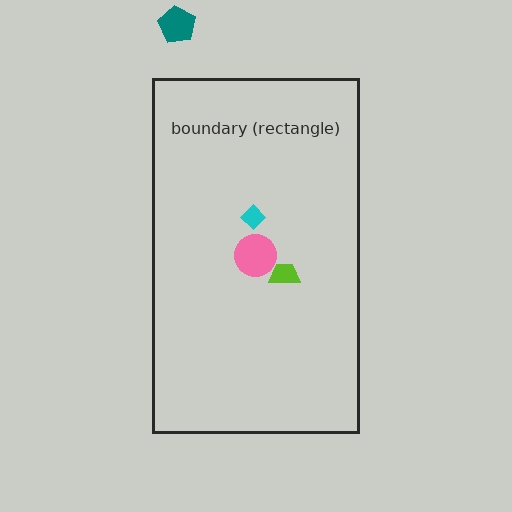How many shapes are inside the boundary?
3 inside, 1 outside.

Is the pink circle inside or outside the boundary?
Inside.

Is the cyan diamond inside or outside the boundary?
Inside.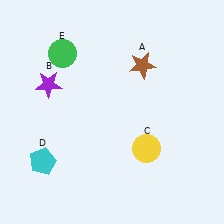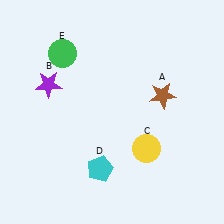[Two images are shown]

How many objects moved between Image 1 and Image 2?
2 objects moved between the two images.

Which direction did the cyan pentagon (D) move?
The cyan pentagon (D) moved right.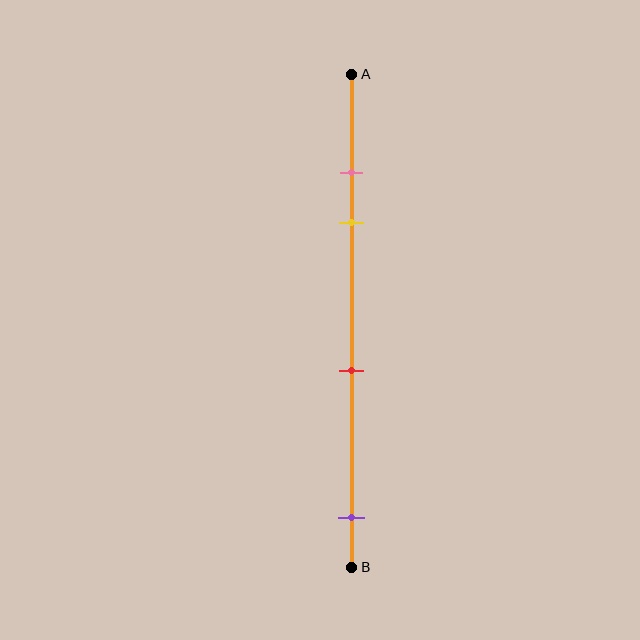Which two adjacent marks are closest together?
The pink and yellow marks are the closest adjacent pair.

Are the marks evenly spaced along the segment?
No, the marks are not evenly spaced.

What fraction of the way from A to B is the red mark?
The red mark is approximately 60% (0.6) of the way from A to B.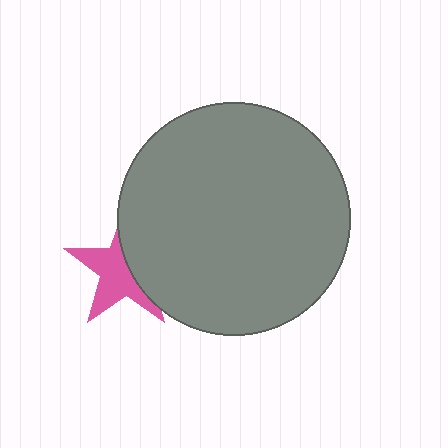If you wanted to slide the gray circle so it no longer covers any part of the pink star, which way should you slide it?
Slide it right — that is the most direct way to separate the two shapes.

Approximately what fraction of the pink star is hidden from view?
Roughly 44% of the pink star is hidden behind the gray circle.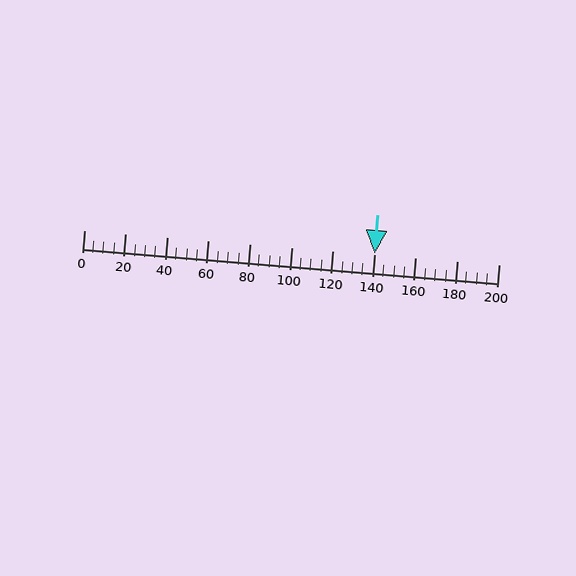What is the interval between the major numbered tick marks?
The major tick marks are spaced 20 units apart.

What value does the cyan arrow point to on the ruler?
The cyan arrow points to approximately 140.